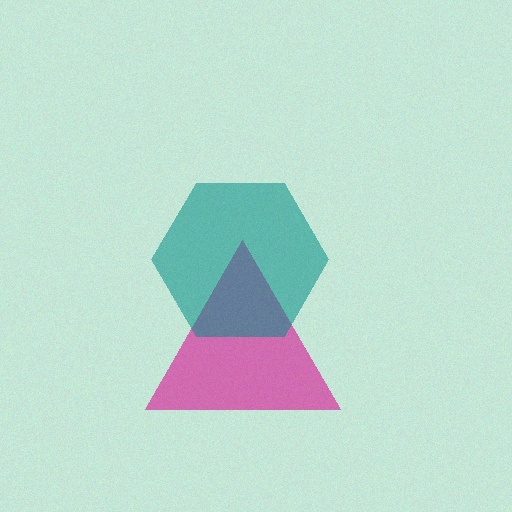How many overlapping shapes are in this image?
There are 2 overlapping shapes in the image.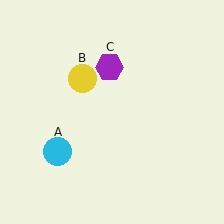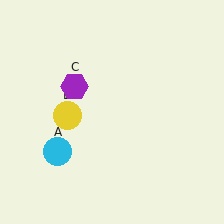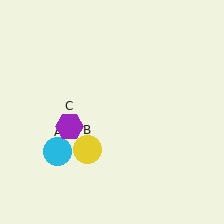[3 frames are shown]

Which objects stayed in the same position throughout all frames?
Cyan circle (object A) remained stationary.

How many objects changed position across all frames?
2 objects changed position: yellow circle (object B), purple hexagon (object C).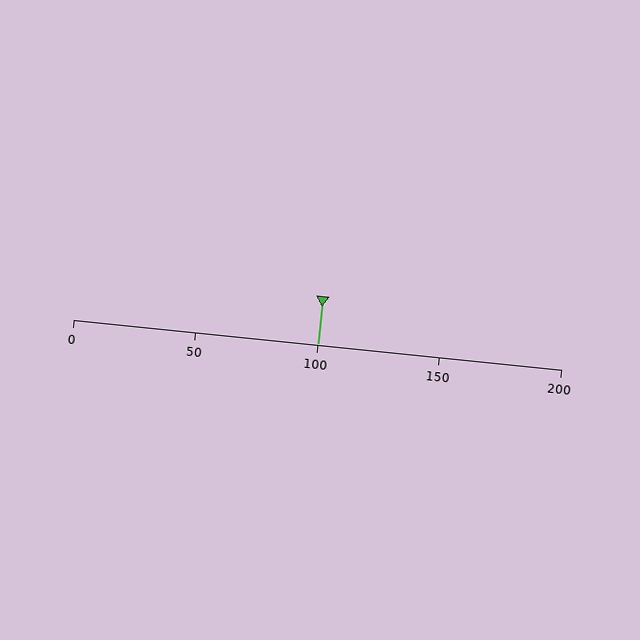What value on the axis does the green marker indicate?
The marker indicates approximately 100.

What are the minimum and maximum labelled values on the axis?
The axis runs from 0 to 200.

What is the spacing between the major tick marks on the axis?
The major ticks are spaced 50 apart.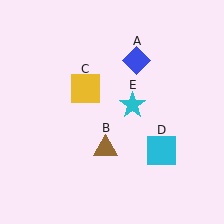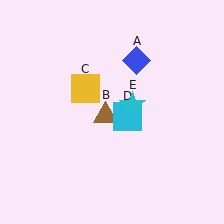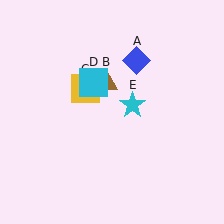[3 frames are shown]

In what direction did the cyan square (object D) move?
The cyan square (object D) moved up and to the left.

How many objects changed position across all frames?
2 objects changed position: brown triangle (object B), cyan square (object D).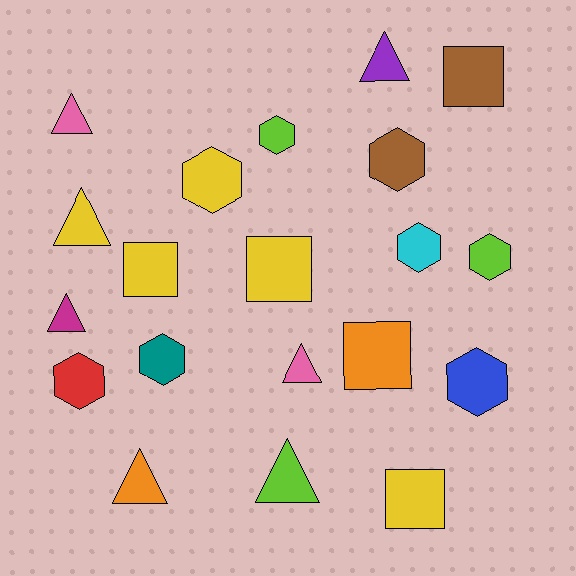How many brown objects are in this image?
There are 2 brown objects.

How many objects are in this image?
There are 20 objects.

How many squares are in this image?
There are 5 squares.